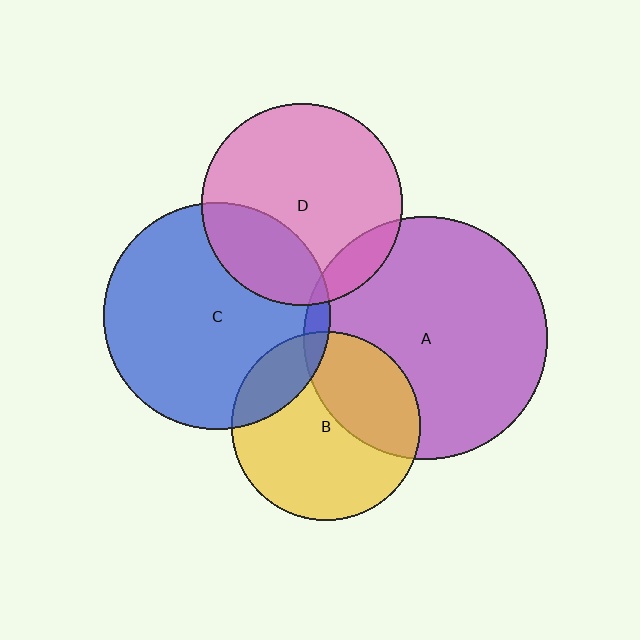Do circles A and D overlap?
Yes.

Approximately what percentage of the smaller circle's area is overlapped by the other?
Approximately 10%.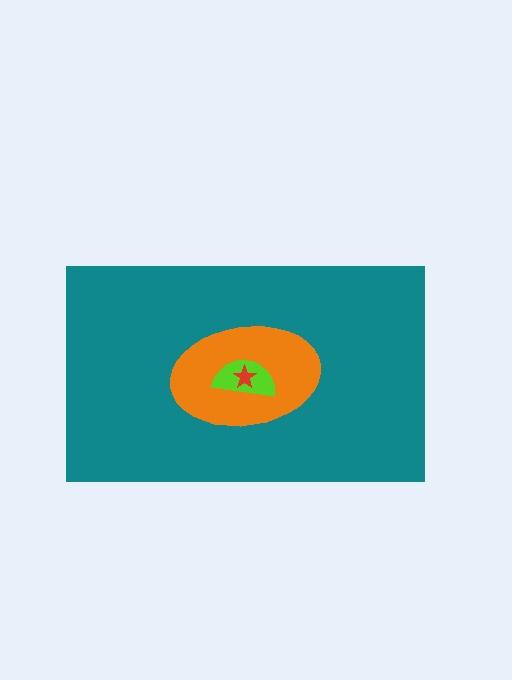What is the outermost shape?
The teal rectangle.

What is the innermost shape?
The red star.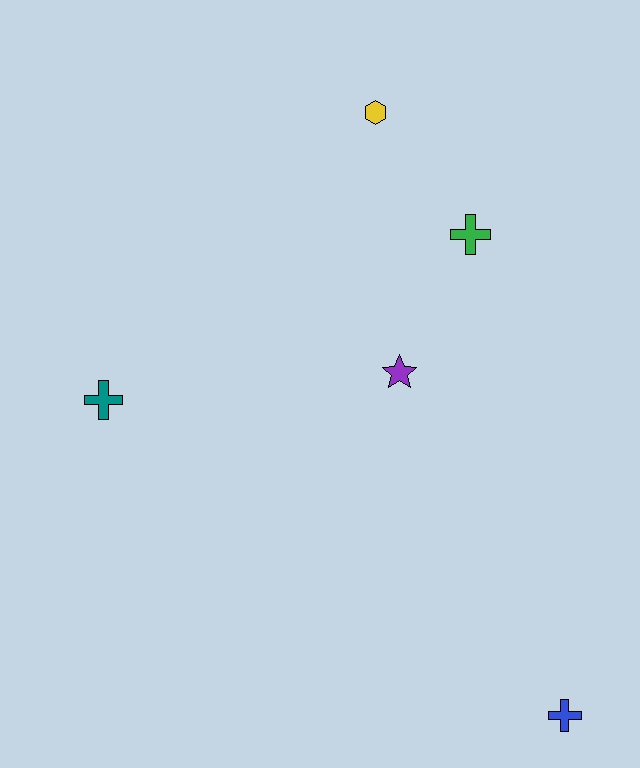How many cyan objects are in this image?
There are no cyan objects.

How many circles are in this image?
There are no circles.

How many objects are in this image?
There are 5 objects.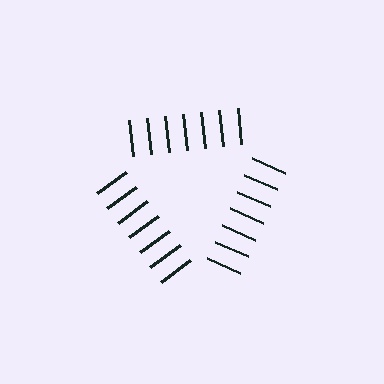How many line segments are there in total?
21 — 7 along each of the 3 edges.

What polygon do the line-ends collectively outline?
An illusory triangle — the line segments terminate on its edges but no continuous stroke is drawn.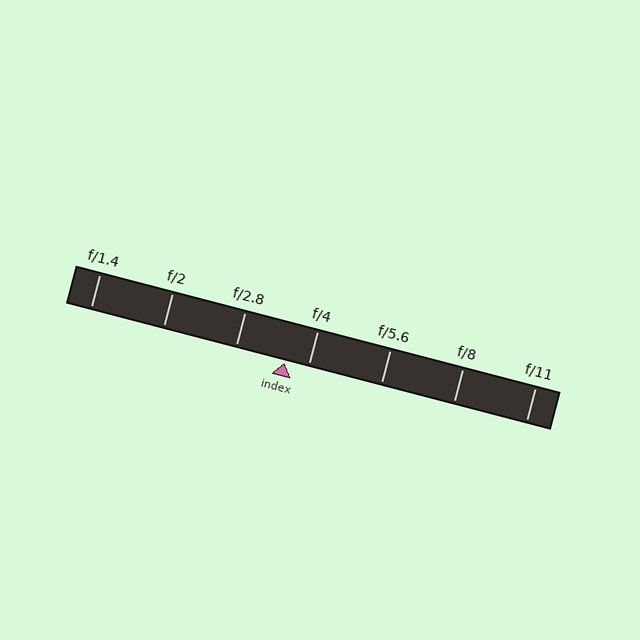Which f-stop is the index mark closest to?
The index mark is closest to f/4.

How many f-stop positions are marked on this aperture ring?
There are 7 f-stop positions marked.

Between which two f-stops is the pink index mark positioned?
The index mark is between f/2.8 and f/4.